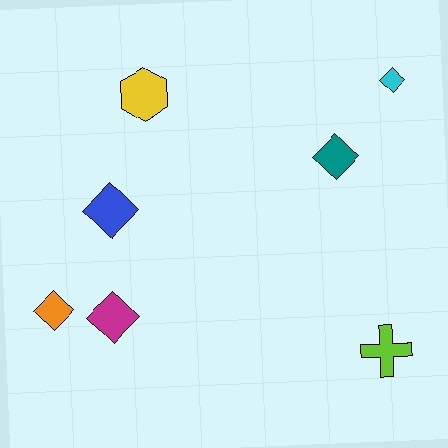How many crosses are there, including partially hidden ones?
There is 1 cross.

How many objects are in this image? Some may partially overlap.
There are 7 objects.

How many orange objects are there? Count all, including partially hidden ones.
There is 1 orange object.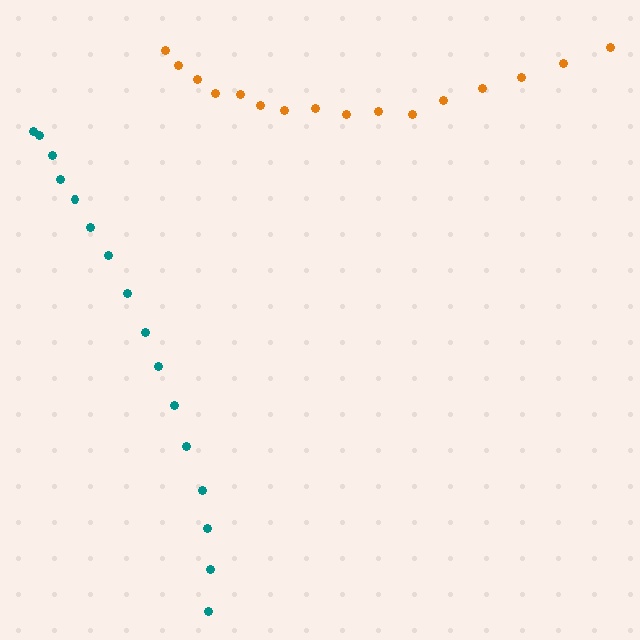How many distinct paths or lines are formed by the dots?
There are 2 distinct paths.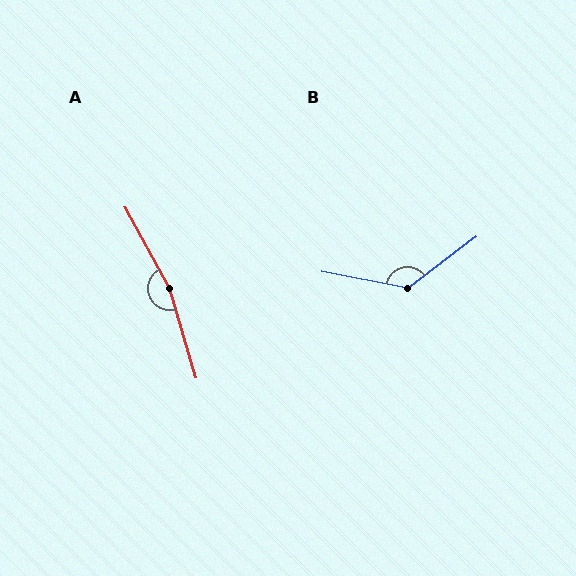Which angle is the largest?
A, at approximately 168 degrees.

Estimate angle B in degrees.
Approximately 132 degrees.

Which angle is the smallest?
B, at approximately 132 degrees.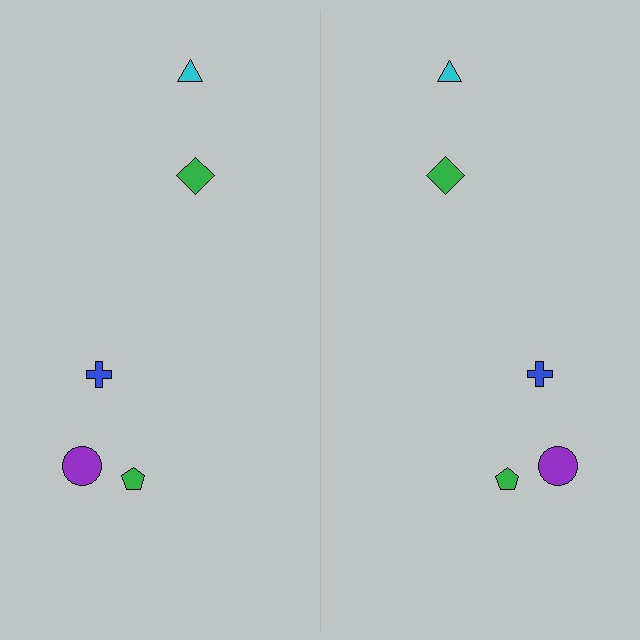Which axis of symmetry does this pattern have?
The pattern has a vertical axis of symmetry running through the center of the image.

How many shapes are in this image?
There are 10 shapes in this image.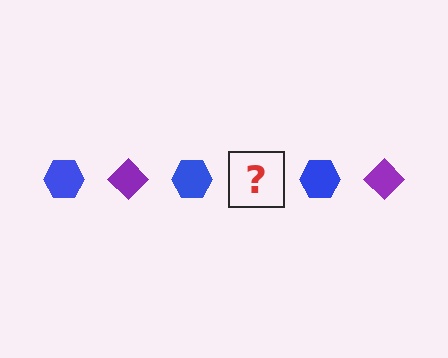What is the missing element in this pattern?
The missing element is a purple diamond.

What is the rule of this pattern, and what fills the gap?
The rule is that the pattern alternates between blue hexagon and purple diamond. The gap should be filled with a purple diamond.